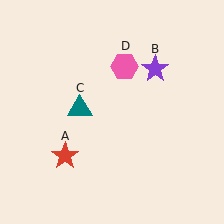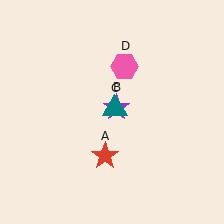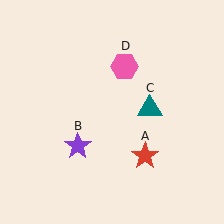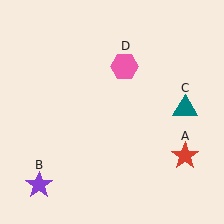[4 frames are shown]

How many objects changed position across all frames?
3 objects changed position: red star (object A), purple star (object B), teal triangle (object C).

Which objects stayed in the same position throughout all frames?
Pink hexagon (object D) remained stationary.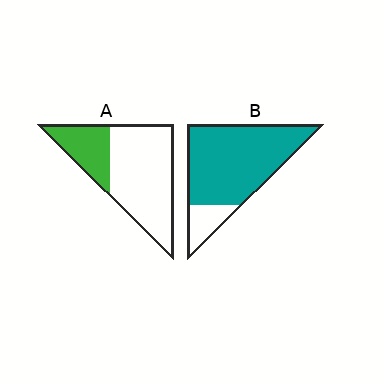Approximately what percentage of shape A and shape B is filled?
A is approximately 30% and B is approximately 85%.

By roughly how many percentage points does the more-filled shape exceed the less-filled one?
By roughly 55 percentage points (B over A).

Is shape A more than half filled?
No.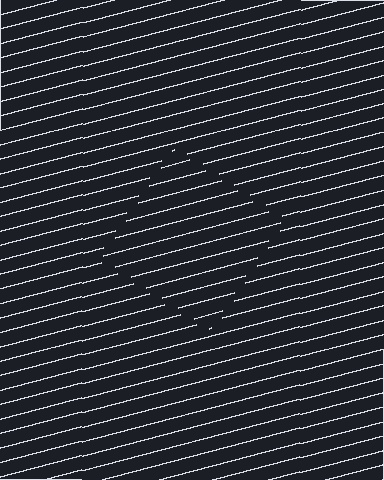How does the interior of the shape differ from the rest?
The interior of the shape contains the same grating, shifted by half a period — the contour is defined by the phase discontinuity where line-ends from the inner and outer gratings abut.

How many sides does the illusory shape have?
4 sides — the line-ends trace a square.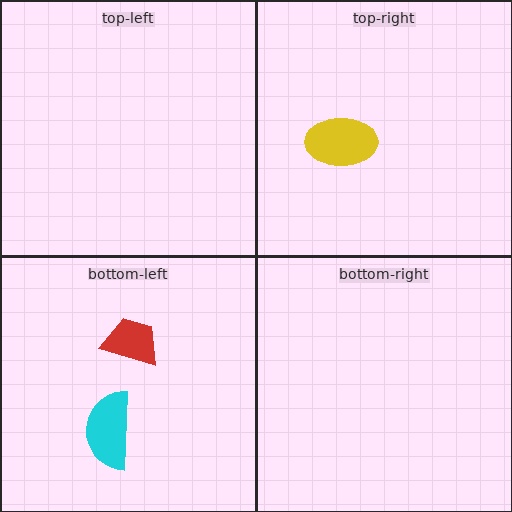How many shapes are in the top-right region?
1.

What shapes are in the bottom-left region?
The red trapezoid, the cyan semicircle.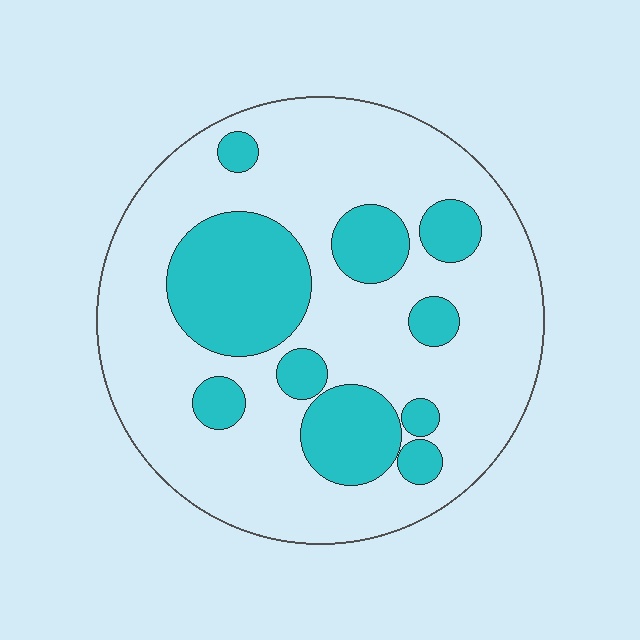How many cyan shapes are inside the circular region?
10.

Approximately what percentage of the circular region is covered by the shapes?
Approximately 30%.